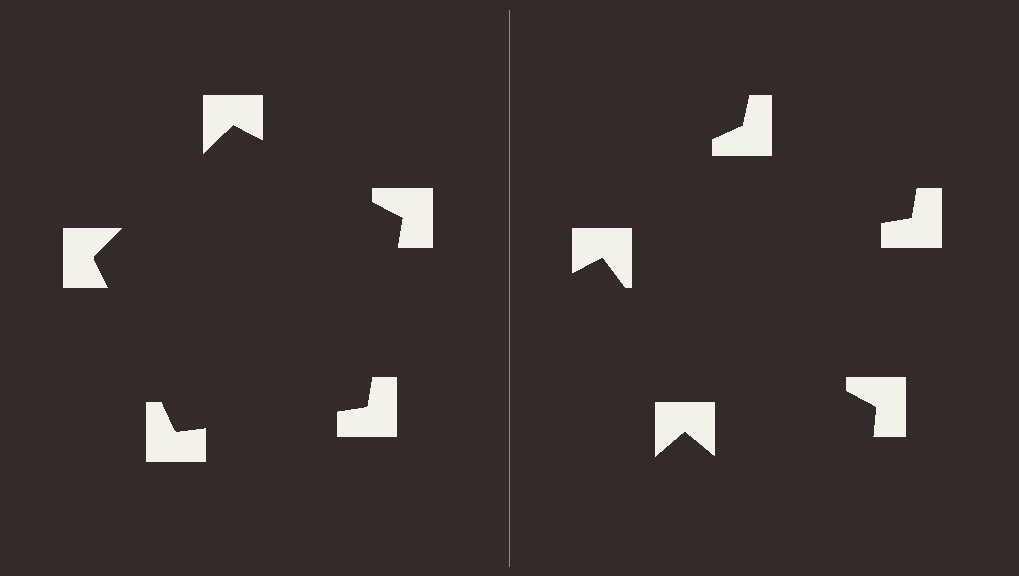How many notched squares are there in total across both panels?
10 — 5 on each side.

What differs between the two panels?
The notched squares are positioned identically on both sides; only the wedge orientations differ. On the left they align to a pentagon; on the right they are misaligned.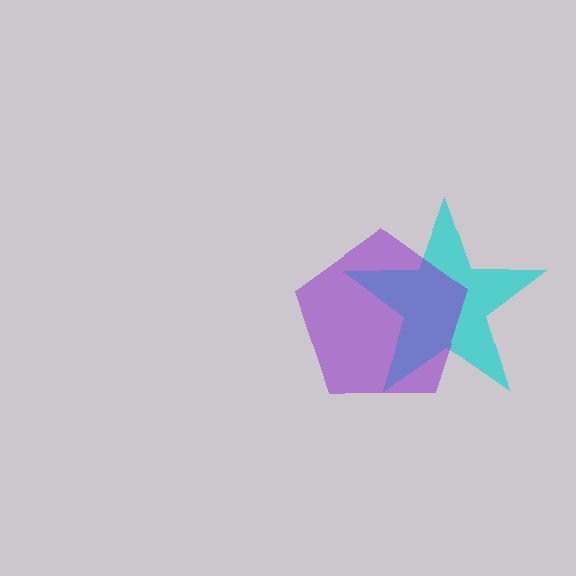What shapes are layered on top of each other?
The layered shapes are: a cyan star, a purple pentagon.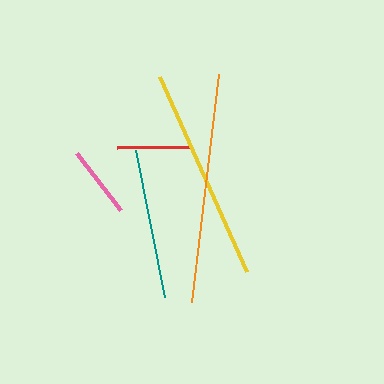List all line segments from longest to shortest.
From longest to shortest: orange, yellow, teal, red, pink.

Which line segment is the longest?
The orange line is the longest at approximately 229 pixels.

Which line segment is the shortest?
The pink line is the shortest at approximately 73 pixels.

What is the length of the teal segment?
The teal segment is approximately 150 pixels long.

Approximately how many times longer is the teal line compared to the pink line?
The teal line is approximately 2.1 times the length of the pink line.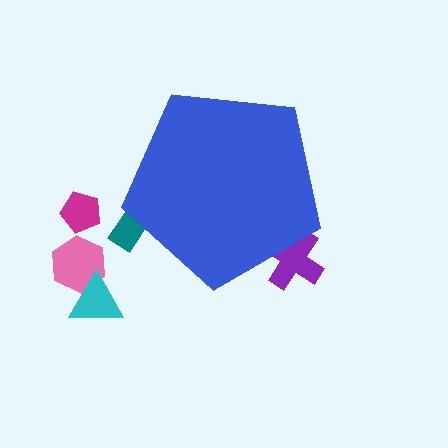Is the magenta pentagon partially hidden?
No, the magenta pentagon is fully visible.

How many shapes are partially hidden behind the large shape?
2 shapes are partially hidden.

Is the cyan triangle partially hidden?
No, the cyan triangle is fully visible.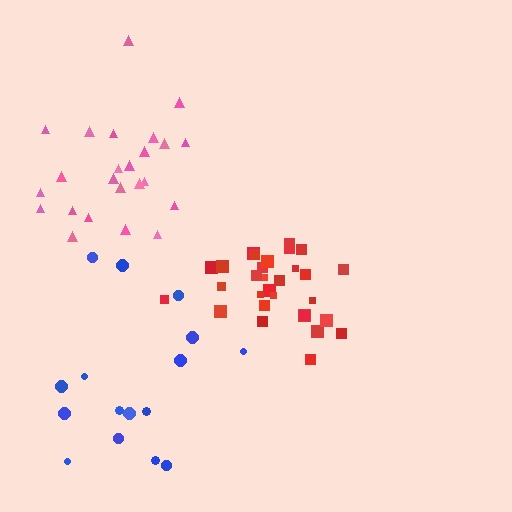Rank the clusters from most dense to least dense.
red, pink, blue.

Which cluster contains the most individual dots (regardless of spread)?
Red (30).